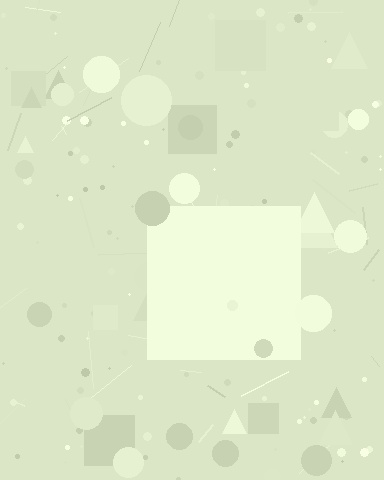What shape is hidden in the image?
A square is hidden in the image.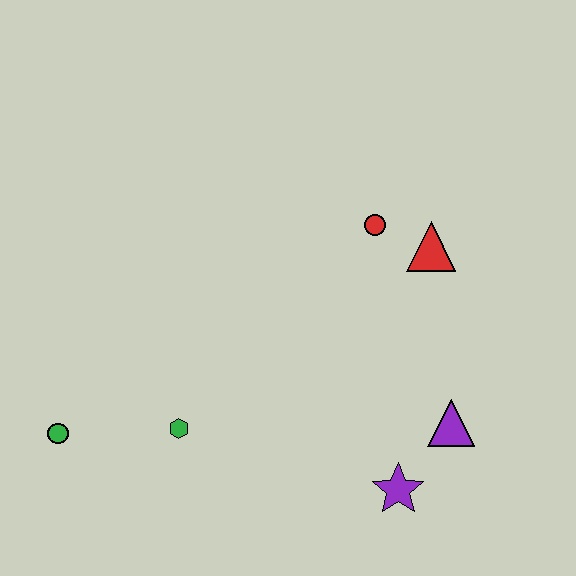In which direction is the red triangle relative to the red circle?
The red triangle is to the right of the red circle.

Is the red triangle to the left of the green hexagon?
No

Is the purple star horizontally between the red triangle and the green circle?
Yes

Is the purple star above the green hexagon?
No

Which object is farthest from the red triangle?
The green circle is farthest from the red triangle.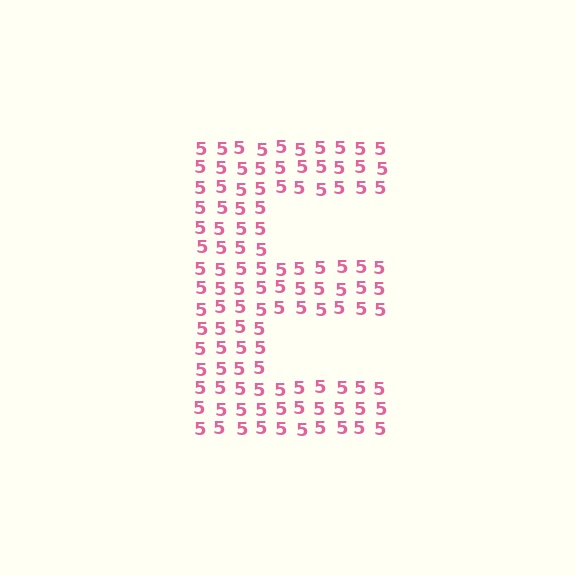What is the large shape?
The large shape is the letter E.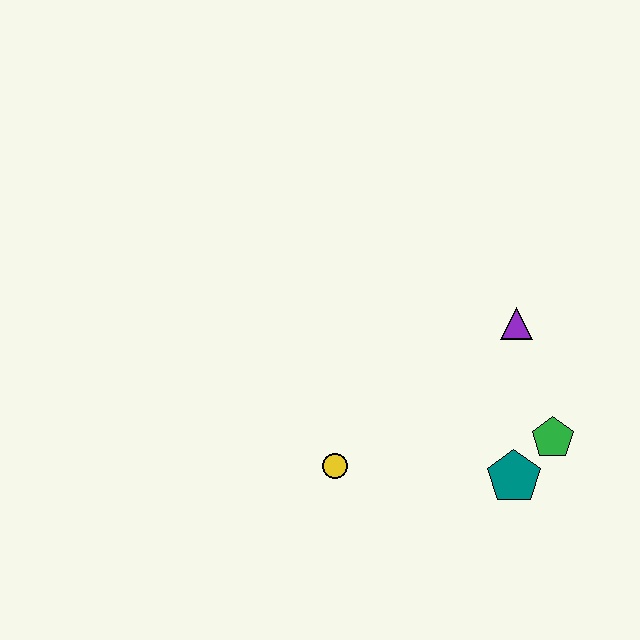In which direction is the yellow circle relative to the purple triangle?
The yellow circle is to the left of the purple triangle.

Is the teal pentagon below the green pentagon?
Yes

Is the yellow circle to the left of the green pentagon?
Yes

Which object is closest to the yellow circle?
The teal pentagon is closest to the yellow circle.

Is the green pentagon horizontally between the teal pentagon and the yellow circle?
No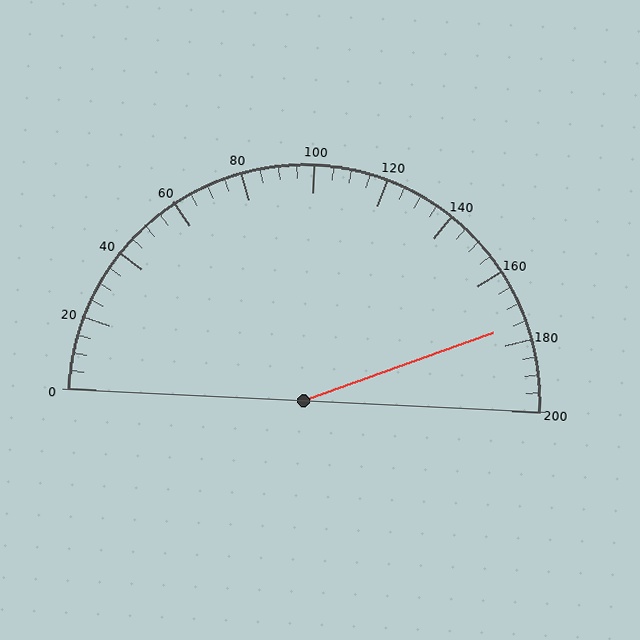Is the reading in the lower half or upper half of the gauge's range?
The reading is in the upper half of the range (0 to 200).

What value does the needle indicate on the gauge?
The needle indicates approximately 175.